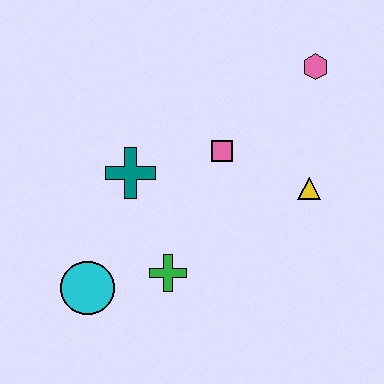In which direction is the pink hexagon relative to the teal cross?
The pink hexagon is to the right of the teal cross.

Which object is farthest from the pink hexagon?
The cyan circle is farthest from the pink hexagon.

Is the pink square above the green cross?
Yes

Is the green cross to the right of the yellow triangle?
No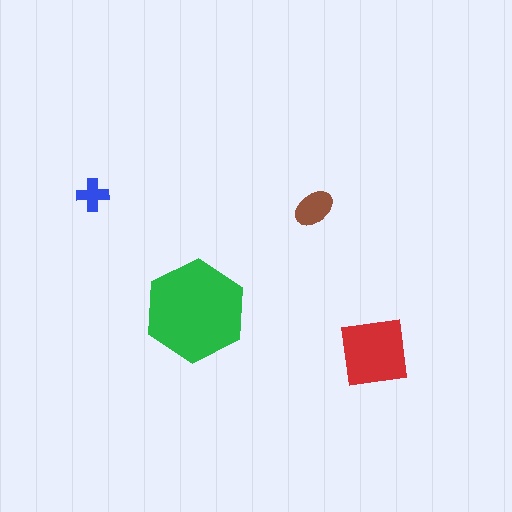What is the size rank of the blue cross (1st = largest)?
4th.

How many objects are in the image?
There are 4 objects in the image.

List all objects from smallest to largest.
The blue cross, the brown ellipse, the red square, the green hexagon.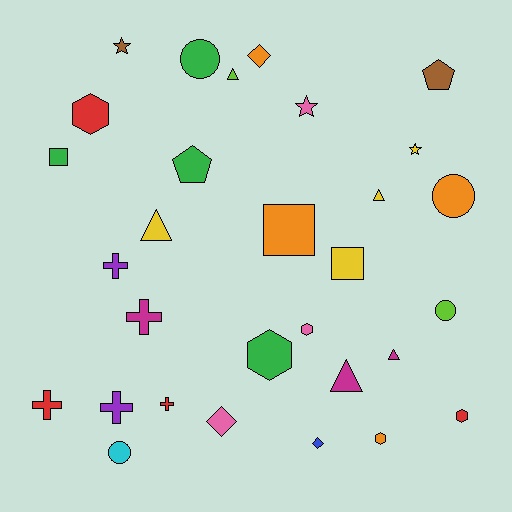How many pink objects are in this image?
There are 3 pink objects.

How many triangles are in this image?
There are 5 triangles.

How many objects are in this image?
There are 30 objects.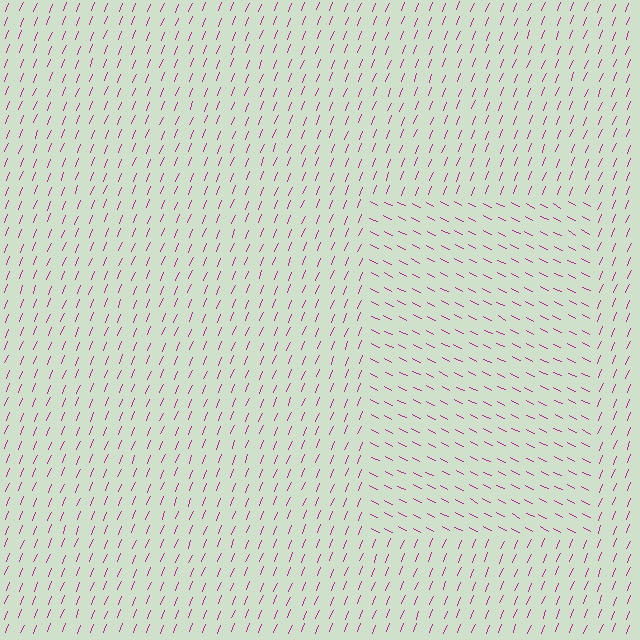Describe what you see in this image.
The image is filled with small magenta line segments. A rectangle region in the image has lines oriented differently from the surrounding lines, creating a visible texture boundary.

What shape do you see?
I see a rectangle.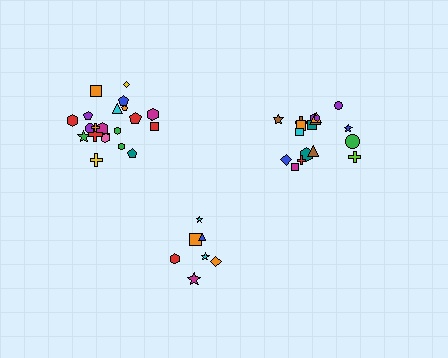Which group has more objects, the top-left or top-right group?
The top-left group.